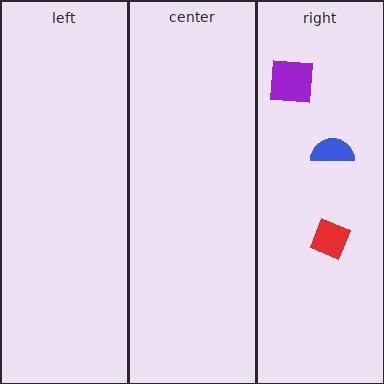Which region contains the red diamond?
The right region.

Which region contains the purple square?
The right region.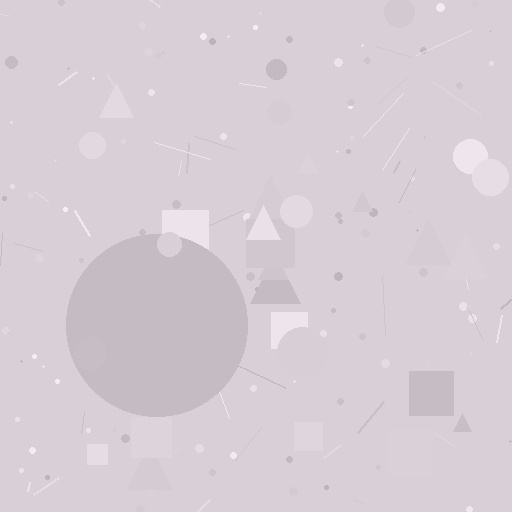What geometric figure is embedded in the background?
A circle is embedded in the background.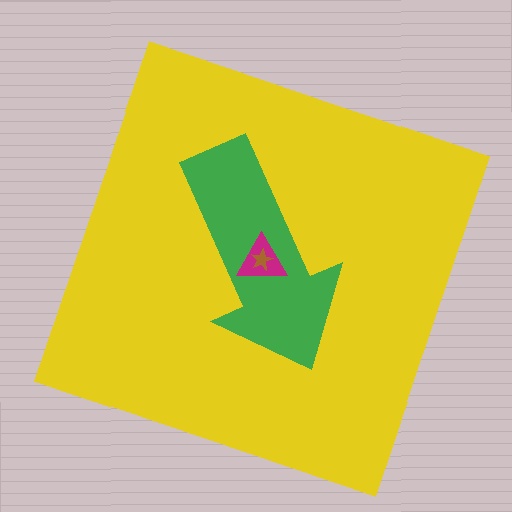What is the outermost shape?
The yellow square.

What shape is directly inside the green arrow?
The magenta triangle.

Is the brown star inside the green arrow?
Yes.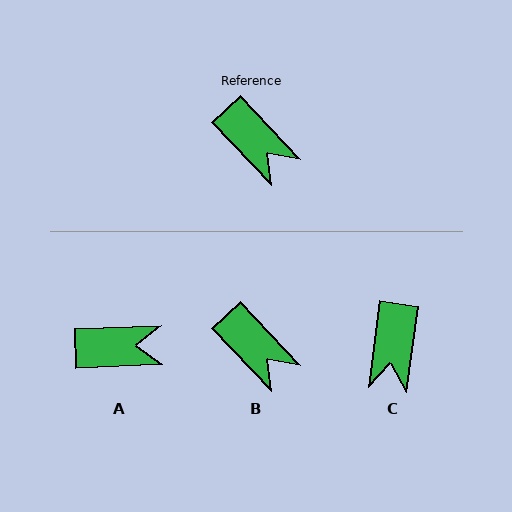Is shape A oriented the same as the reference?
No, it is off by about 49 degrees.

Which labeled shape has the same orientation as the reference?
B.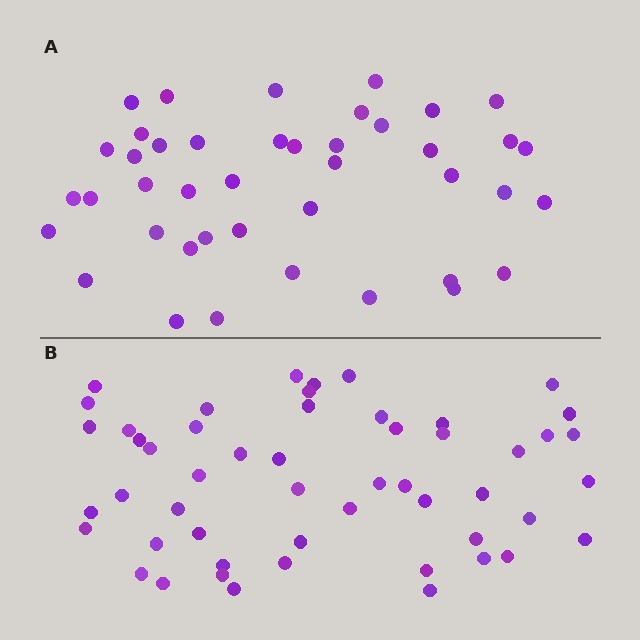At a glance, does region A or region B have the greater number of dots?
Region B (the bottom region) has more dots.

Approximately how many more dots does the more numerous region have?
Region B has roughly 10 or so more dots than region A.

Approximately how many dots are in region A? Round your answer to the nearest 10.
About 40 dots. (The exact count is 42, which rounds to 40.)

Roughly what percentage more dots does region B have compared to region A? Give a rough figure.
About 25% more.